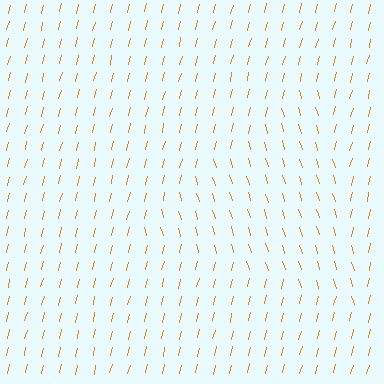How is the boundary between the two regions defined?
The boundary is defined purely by a change in line orientation (approximately 31 degrees difference). All lines are the same color and thickness.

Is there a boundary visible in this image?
Yes, there is a texture boundary formed by a change in line orientation.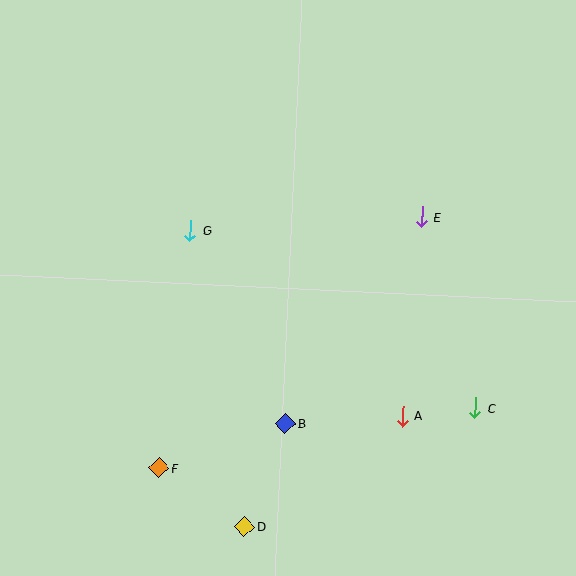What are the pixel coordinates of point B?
Point B is at (286, 423).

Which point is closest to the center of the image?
Point G at (191, 231) is closest to the center.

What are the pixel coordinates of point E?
Point E is at (422, 217).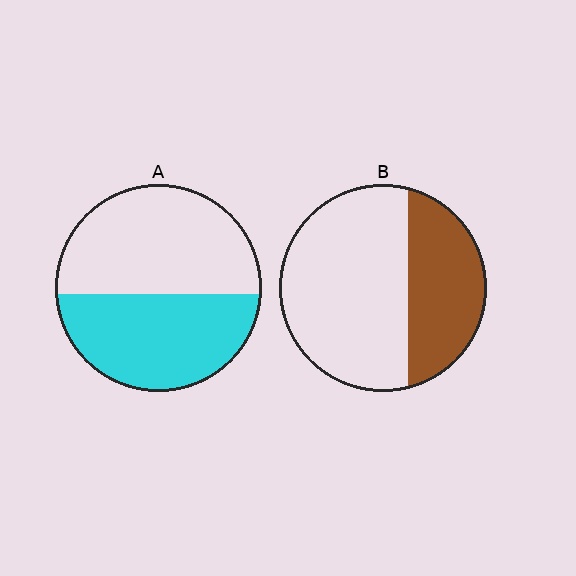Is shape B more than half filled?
No.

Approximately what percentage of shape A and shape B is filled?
A is approximately 45% and B is approximately 35%.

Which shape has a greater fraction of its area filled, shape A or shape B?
Shape A.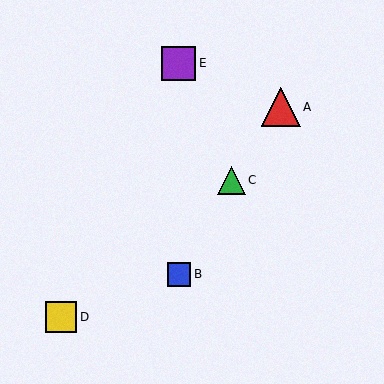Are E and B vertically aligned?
Yes, both are at x≈179.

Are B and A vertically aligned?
No, B is at x≈179 and A is at x≈281.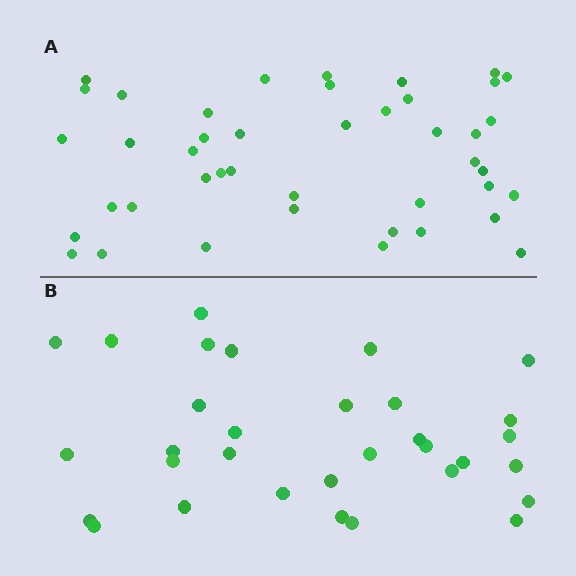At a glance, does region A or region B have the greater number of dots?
Region A (the top region) has more dots.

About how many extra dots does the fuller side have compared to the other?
Region A has roughly 12 or so more dots than region B.